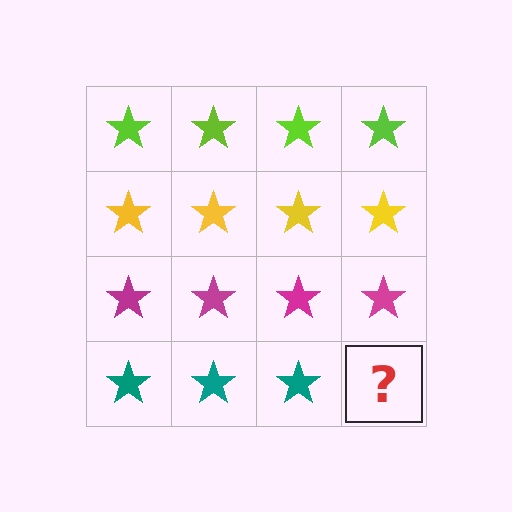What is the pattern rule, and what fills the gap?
The rule is that each row has a consistent color. The gap should be filled with a teal star.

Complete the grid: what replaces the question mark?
The question mark should be replaced with a teal star.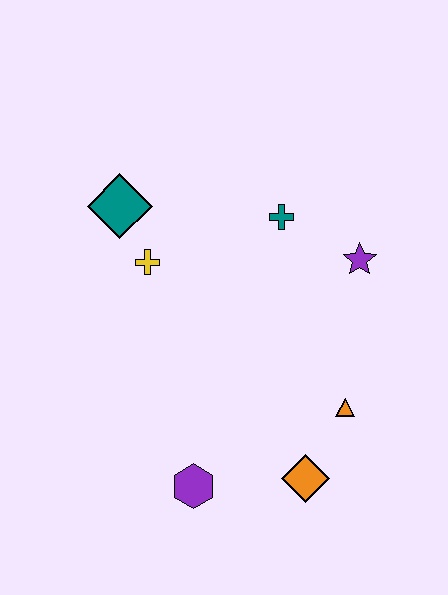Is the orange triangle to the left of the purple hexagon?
No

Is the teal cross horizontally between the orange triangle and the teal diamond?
Yes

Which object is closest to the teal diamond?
The yellow cross is closest to the teal diamond.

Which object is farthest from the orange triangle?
The teal diamond is farthest from the orange triangle.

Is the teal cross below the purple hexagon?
No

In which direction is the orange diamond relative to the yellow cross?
The orange diamond is below the yellow cross.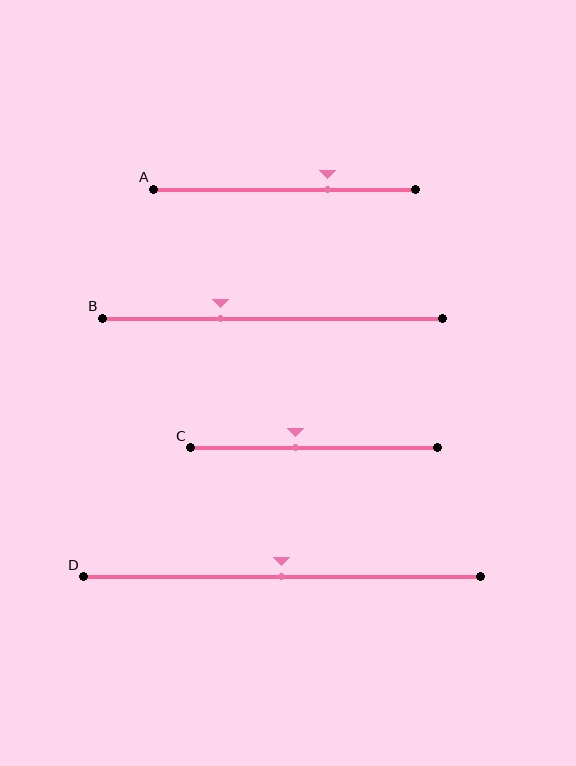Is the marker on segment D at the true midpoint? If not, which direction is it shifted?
Yes, the marker on segment D is at the true midpoint.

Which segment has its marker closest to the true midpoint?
Segment D has its marker closest to the true midpoint.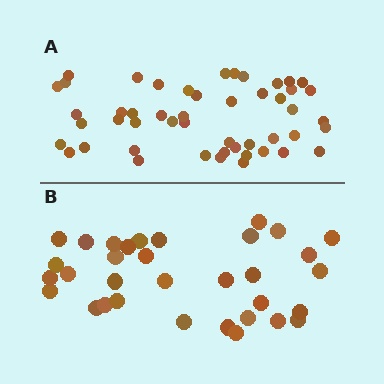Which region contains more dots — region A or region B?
Region A (the top region) has more dots.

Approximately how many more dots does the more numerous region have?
Region A has approximately 15 more dots than region B.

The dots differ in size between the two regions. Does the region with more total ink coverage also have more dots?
No. Region B has more total ink coverage because its dots are larger, but region A actually contains more individual dots. Total area can be misleading — the number of items is what matters here.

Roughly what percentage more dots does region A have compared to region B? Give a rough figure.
About 50% more.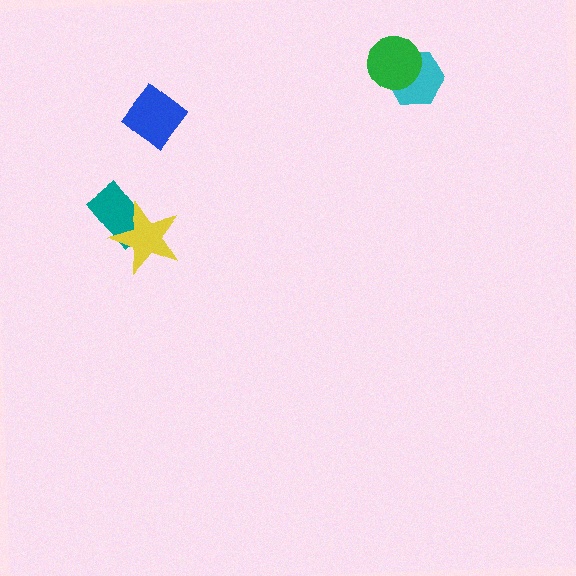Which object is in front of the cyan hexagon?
The green circle is in front of the cyan hexagon.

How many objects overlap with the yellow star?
1 object overlaps with the yellow star.